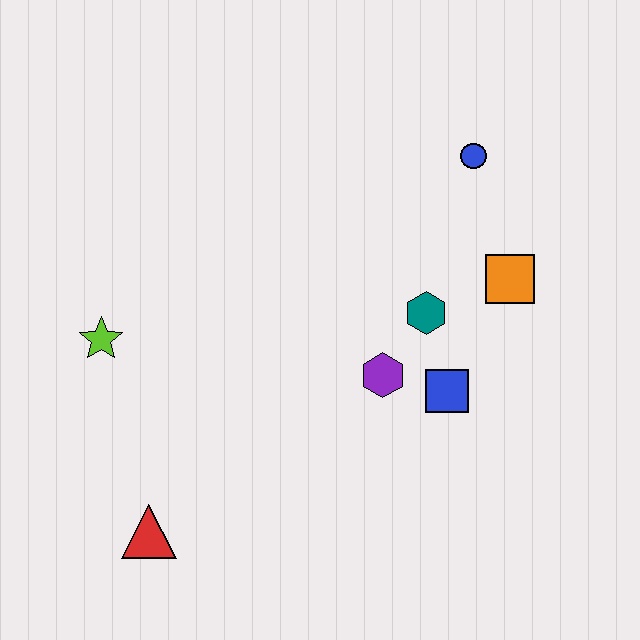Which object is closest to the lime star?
The red triangle is closest to the lime star.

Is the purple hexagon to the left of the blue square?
Yes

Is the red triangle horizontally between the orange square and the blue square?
No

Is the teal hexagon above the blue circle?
No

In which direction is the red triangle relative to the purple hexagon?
The red triangle is to the left of the purple hexagon.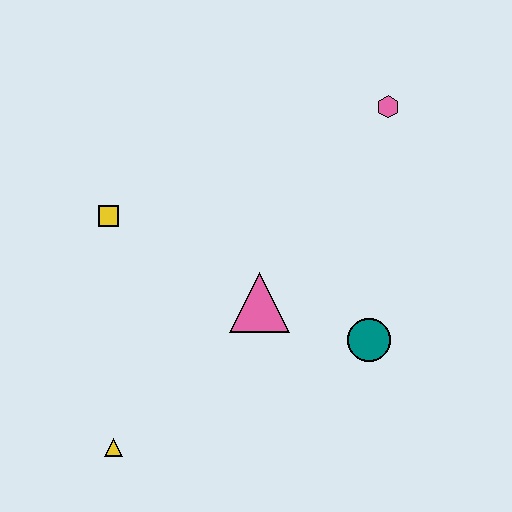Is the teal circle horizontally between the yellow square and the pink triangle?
No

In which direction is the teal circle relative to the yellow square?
The teal circle is to the right of the yellow square.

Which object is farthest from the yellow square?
The pink hexagon is farthest from the yellow square.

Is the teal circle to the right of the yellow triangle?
Yes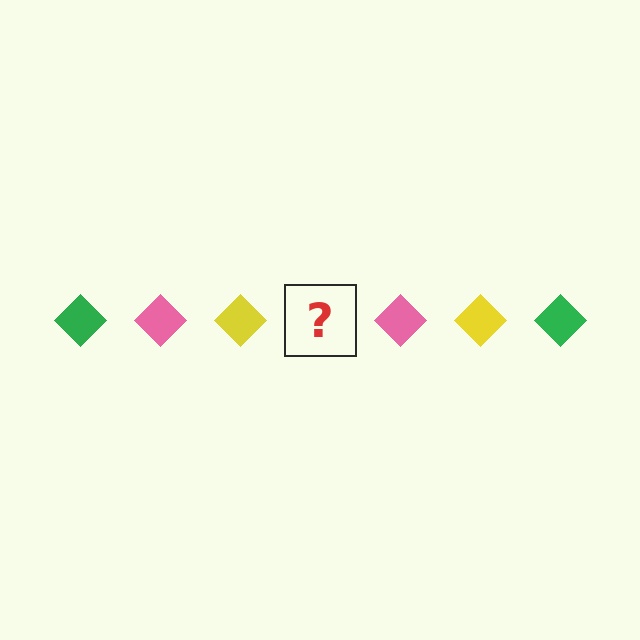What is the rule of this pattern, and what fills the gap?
The rule is that the pattern cycles through green, pink, yellow diamonds. The gap should be filled with a green diamond.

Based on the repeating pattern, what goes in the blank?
The blank should be a green diamond.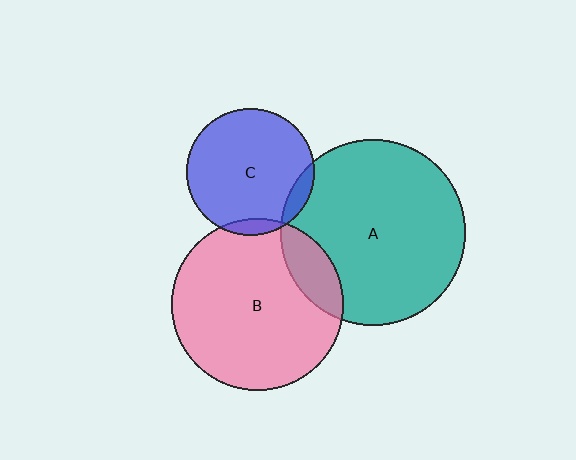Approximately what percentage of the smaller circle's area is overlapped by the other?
Approximately 15%.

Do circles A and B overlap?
Yes.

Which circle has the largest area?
Circle A (teal).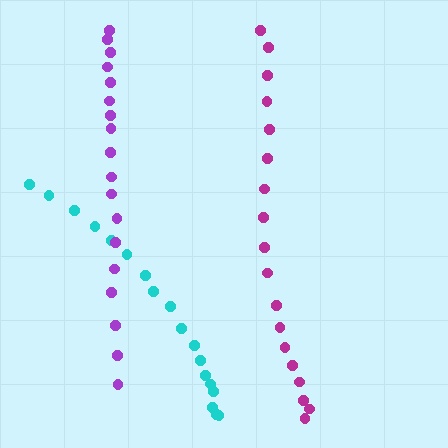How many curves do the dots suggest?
There are 3 distinct paths.